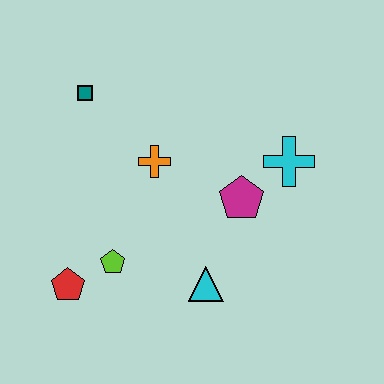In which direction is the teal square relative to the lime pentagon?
The teal square is above the lime pentagon.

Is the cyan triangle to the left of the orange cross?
No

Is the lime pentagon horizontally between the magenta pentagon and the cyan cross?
No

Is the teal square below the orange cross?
No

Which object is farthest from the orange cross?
The red pentagon is farthest from the orange cross.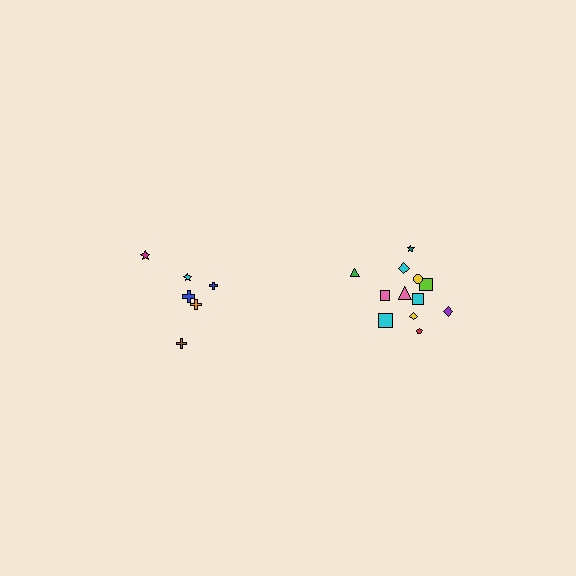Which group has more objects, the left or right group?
The right group.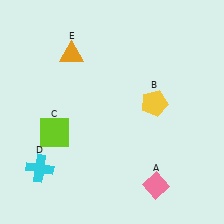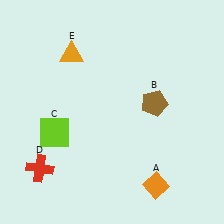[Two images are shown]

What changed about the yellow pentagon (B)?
In Image 1, B is yellow. In Image 2, it changed to brown.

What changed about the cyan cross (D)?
In Image 1, D is cyan. In Image 2, it changed to red.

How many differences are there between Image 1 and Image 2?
There are 3 differences between the two images.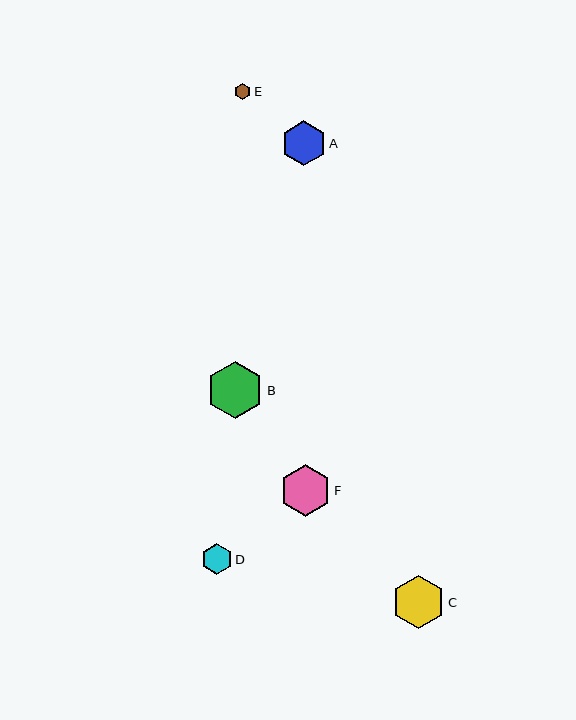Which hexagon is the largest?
Hexagon B is the largest with a size of approximately 57 pixels.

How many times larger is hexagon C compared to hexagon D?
Hexagon C is approximately 1.7 times the size of hexagon D.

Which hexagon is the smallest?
Hexagon E is the smallest with a size of approximately 17 pixels.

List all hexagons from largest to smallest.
From largest to smallest: B, C, F, A, D, E.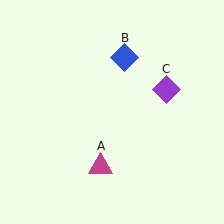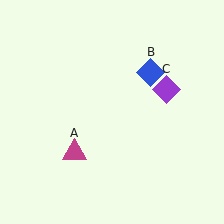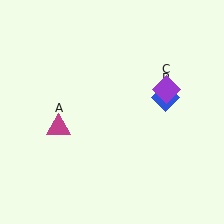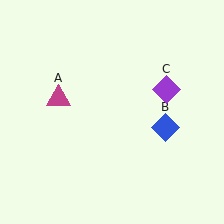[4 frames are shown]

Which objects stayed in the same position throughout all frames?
Purple diamond (object C) remained stationary.